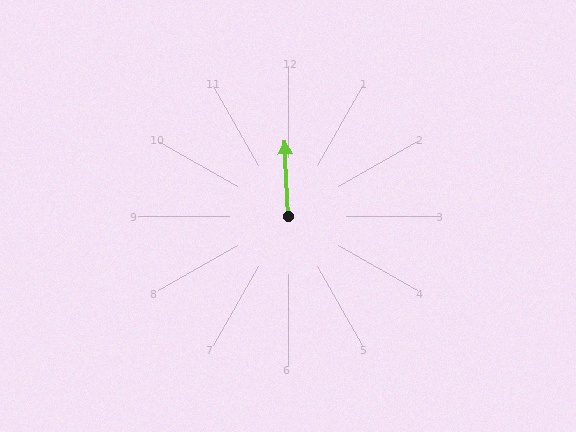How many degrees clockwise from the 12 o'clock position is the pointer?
Approximately 357 degrees.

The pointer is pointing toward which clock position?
Roughly 12 o'clock.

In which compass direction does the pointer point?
North.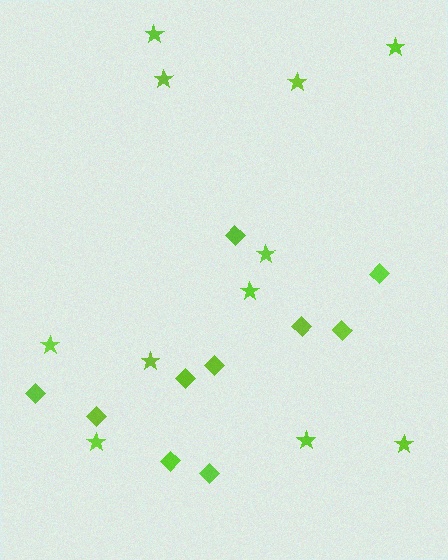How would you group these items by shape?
There are 2 groups: one group of diamonds (10) and one group of stars (11).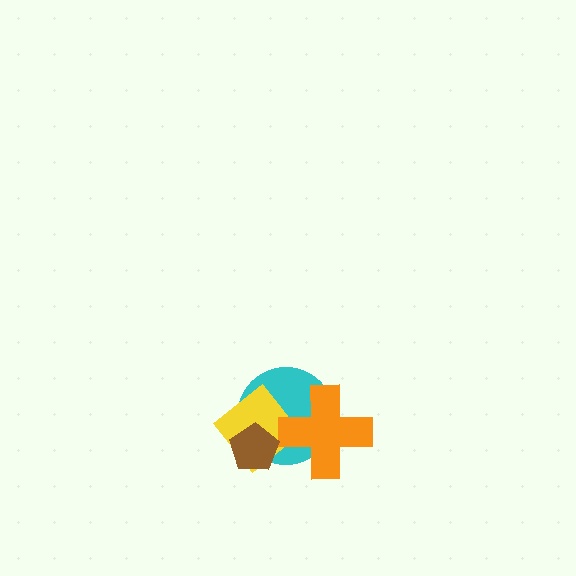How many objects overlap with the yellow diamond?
3 objects overlap with the yellow diamond.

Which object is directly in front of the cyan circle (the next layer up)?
The yellow diamond is directly in front of the cyan circle.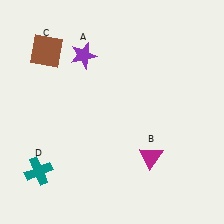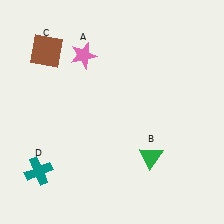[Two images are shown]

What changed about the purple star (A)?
In Image 1, A is purple. In Image 2, it changed to pink.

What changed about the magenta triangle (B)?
In Image 1, B is magenta. In Image 2, it changed to green.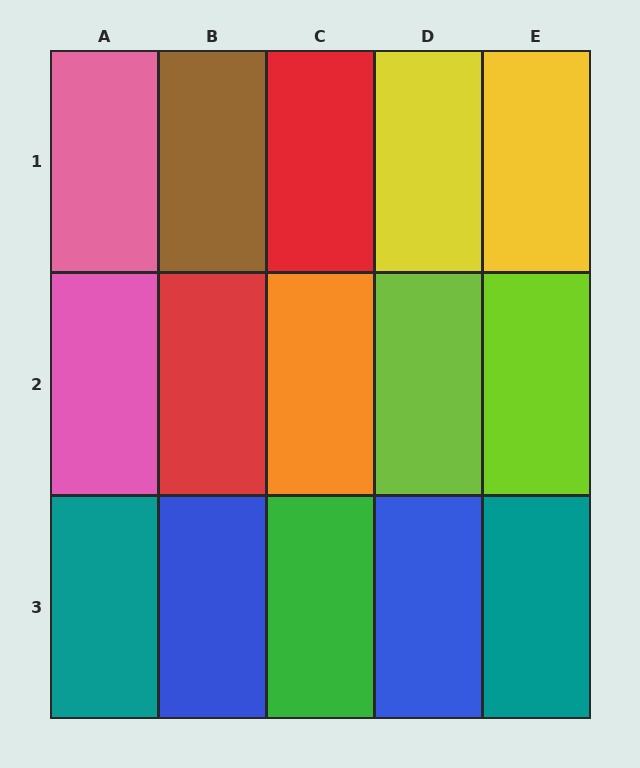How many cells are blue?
2 cells are blue.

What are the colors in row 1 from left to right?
Pink, brown, red, yellow, yellow.